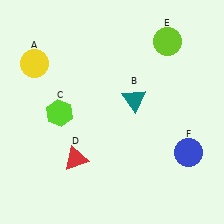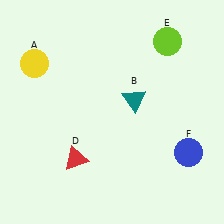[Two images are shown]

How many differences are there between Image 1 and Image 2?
There is 1 difference between the two images.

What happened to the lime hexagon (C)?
The lime hexagon (C) was removed in Image 2. It was in the bottom-left area of Image 1.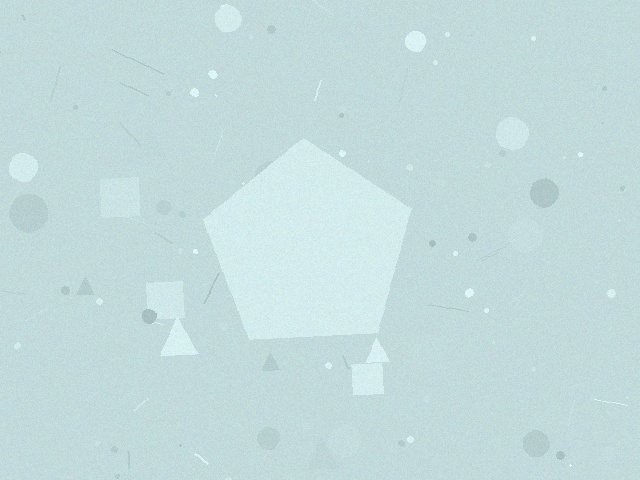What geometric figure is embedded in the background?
A pentagon is embedded in the background.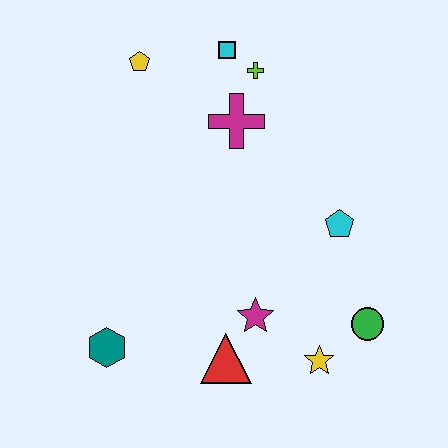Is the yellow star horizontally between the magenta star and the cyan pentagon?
Yes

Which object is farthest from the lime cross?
The teal hexagon is farthest from the lime cross.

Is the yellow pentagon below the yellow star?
No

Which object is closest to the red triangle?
The magenta star is closest to the red triangle.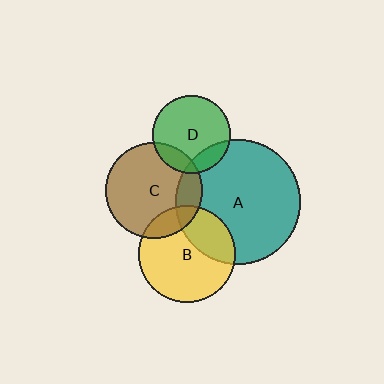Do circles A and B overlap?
Yes.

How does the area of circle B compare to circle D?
Approximately 1.6 times.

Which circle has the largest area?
Circle A (teal).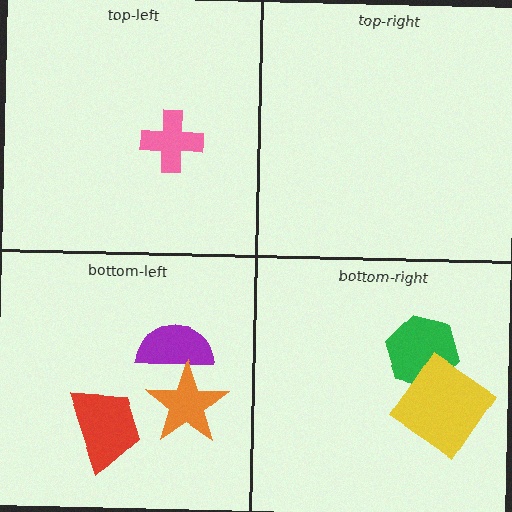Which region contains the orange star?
The bottom-left region.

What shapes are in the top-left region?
The pink cross.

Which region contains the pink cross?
The top-left region.